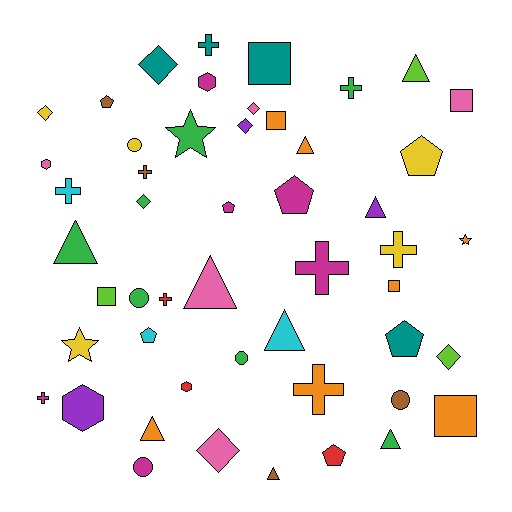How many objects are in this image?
There are 50 objects.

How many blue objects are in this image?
There are no blue objects.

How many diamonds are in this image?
There are 7 diamonds.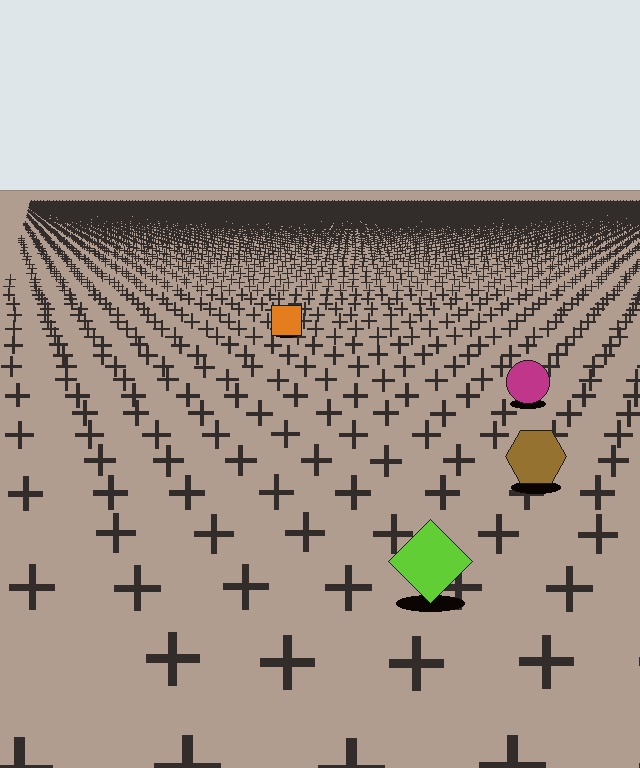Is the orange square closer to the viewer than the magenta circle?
No. The magenta circle is closer — you can tell from the texture gradient: the ground texture is coarser near it.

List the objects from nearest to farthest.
From nearest to farthest: the lime diamond, the brown hexagon, the magenta circle, the orange square.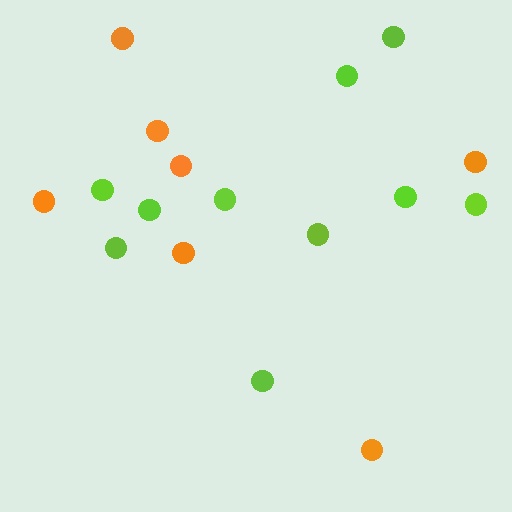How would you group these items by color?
There are 2 groups: one group of lime circles (10) and one group of orange circles (7).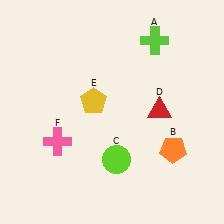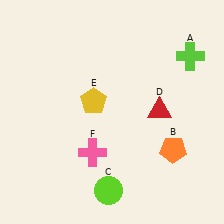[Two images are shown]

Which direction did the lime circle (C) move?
The lime circle (C) moved down.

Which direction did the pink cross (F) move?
The pink cross (F) moved right.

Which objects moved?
The objects that moved are: the lime cross (A), the lime circle (C), the pink cross (F).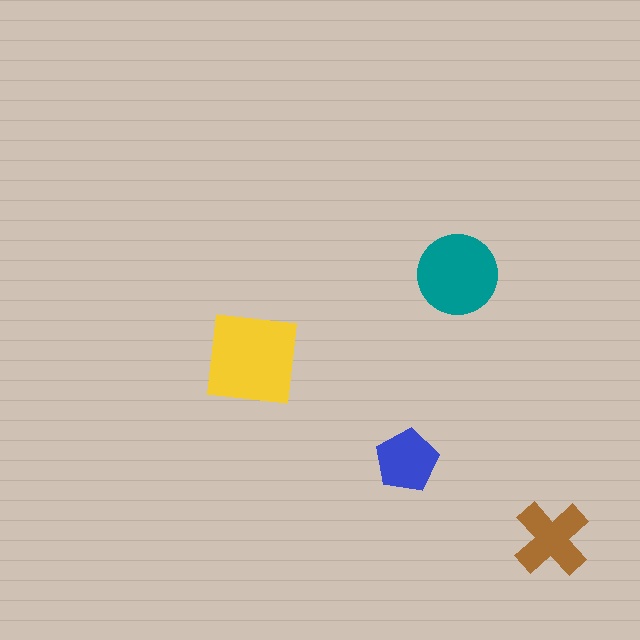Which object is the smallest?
The blue pentagon.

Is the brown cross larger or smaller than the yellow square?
Smaller.